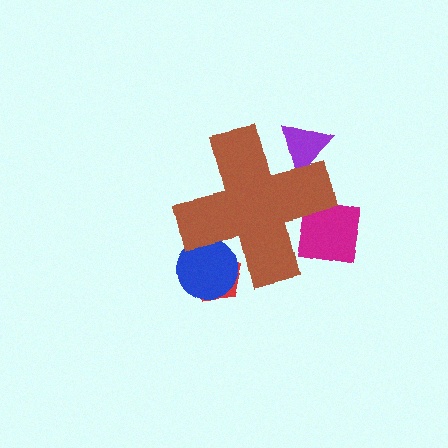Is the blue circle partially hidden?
Yes, the blue circle is partially hidden behind the brown cross.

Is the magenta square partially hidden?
Yes, the magenta square is partially hidden behind the brown cross.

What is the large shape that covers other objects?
A brown cross.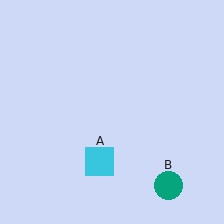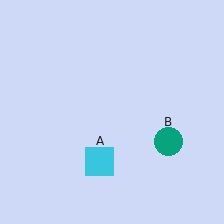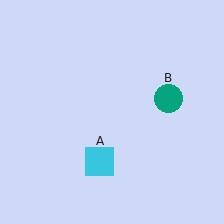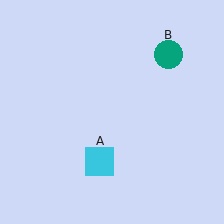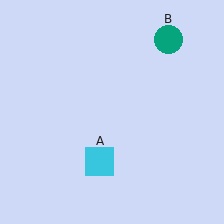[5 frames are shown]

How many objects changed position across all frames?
1 object changed position: teal circle (object B).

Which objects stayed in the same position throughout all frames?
Cyan square (object A) remained stationary.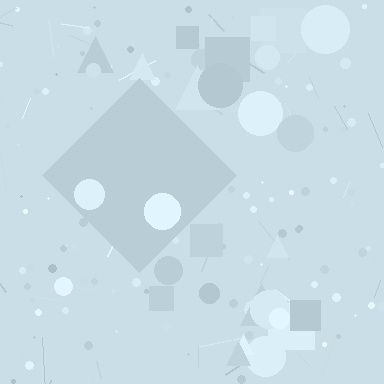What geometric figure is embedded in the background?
A diamond is embedded in the background.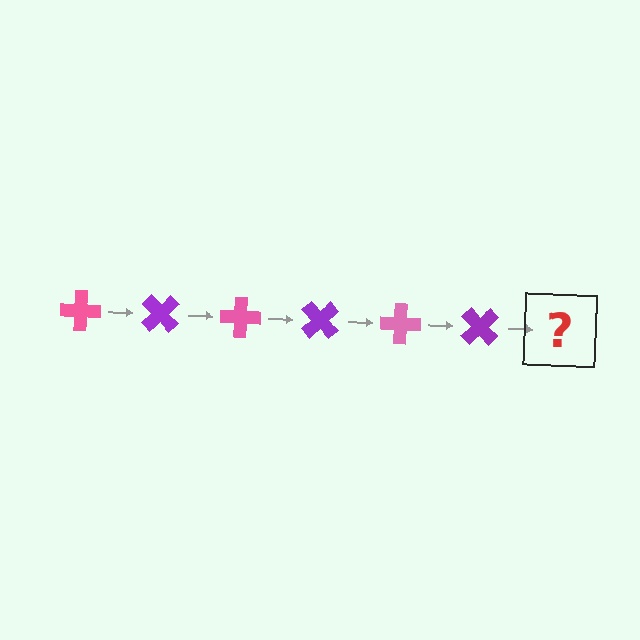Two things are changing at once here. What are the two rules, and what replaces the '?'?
The two rules are that it rotates 45 degrees each step and the color cycles through pink and purple. The '?' should be a pink cross, rotated 270 degrees from the start.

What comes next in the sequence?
The next element should be a pink cross, rotated 270 degrees from the start.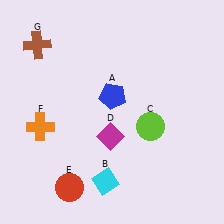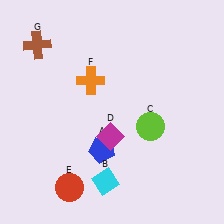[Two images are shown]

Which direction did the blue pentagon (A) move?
The blue pentagon (A) moved down.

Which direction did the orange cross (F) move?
The orange cross (F) moved right.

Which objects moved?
The objects that moved are: the blue pentagon (A), the orange cross (F).